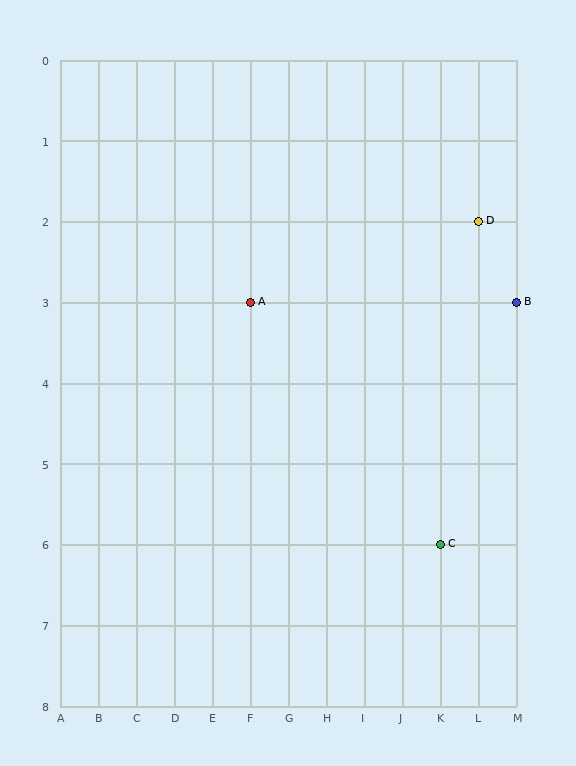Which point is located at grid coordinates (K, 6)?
Point C is at (K, 6).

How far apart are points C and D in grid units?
Points C and D are 1 column and 4 rows apart (about 4.1 grid units diagonally).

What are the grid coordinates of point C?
Point C is at grid coordinates (K, 6).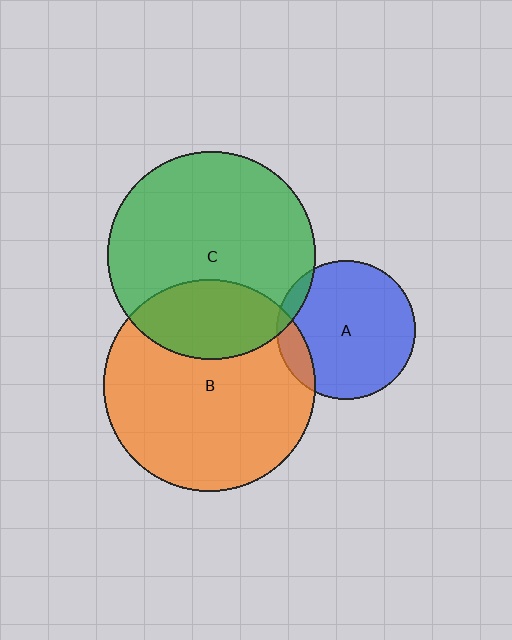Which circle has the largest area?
Circle B (orange).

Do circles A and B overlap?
Yes.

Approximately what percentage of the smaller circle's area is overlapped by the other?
Approximately 10%.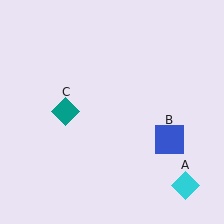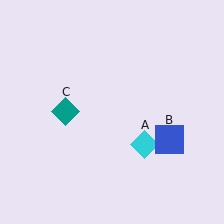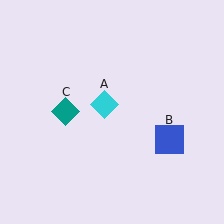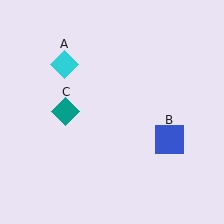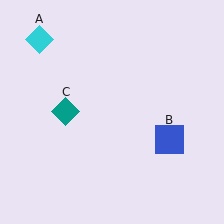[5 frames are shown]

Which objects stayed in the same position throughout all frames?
Blue square (object B) and teal diamond (object C) remained stationary.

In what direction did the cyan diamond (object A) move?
The cyan diamond (object A) moved up and to the left.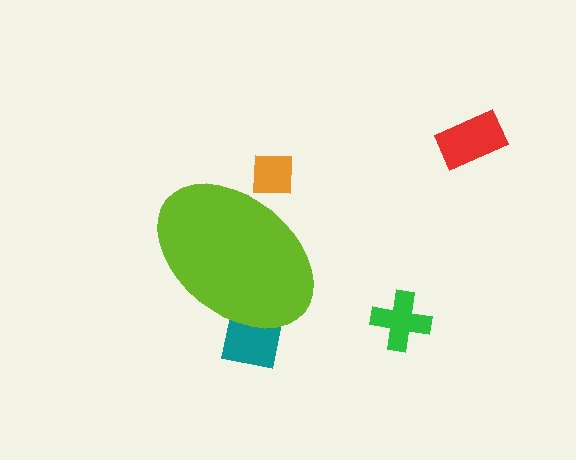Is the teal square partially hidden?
Yes, the teal square is partially hidden behind the lime ellipse.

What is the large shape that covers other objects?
A lime ellipse.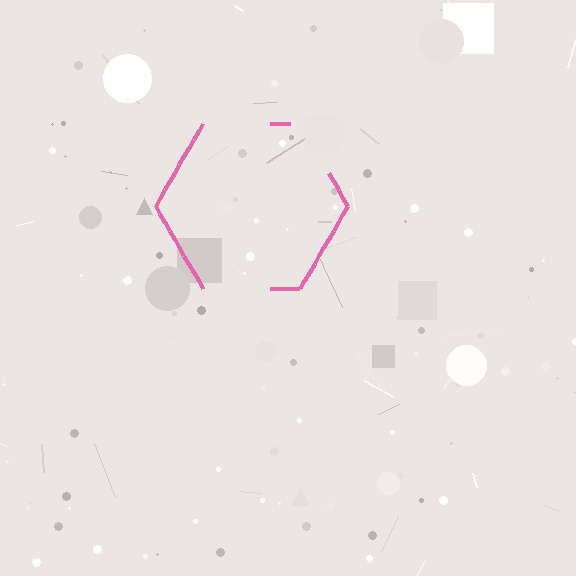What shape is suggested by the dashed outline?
The dashed outline suggests a hexagon.